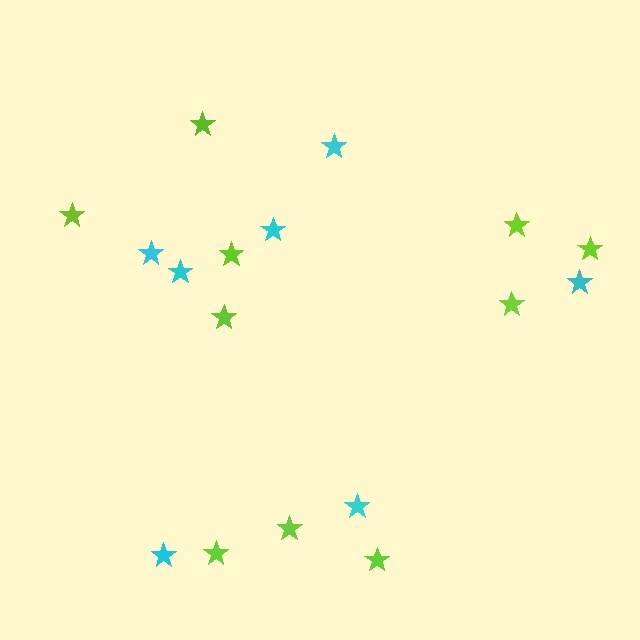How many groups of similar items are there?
There are 2 groups: one group of lime stars (10) and one group of cyan stars (7).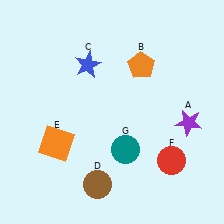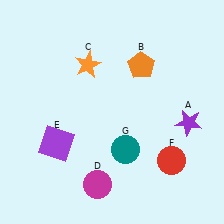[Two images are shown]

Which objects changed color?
C changed from blue to orange. D changed from brown to magenta. E changed from orange to purple.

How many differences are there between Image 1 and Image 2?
There are 3 differences between the two images.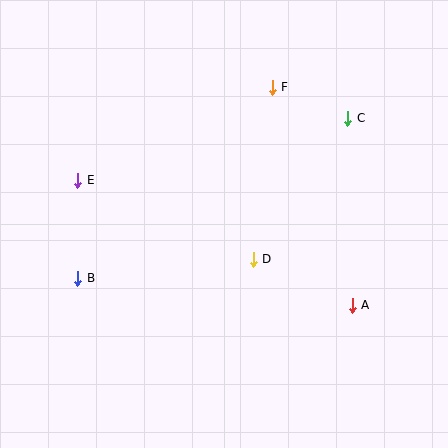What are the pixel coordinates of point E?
Point E is at (78, 180).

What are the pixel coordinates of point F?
Point F is at (272, 87).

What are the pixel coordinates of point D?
Point D is at (253, 259).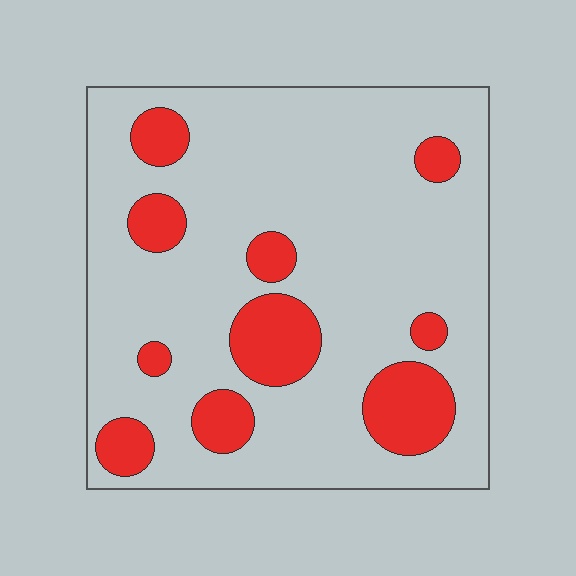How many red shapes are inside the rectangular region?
10.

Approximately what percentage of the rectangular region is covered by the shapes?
Approximately 20%.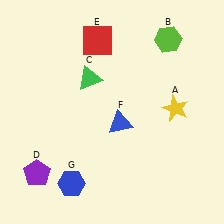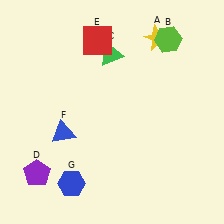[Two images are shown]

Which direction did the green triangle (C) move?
The green triangle (C) moved up.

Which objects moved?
The objects that moved are: the yellow star (A), the green triangle (C), the blue triangle (F).